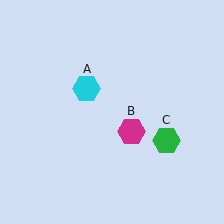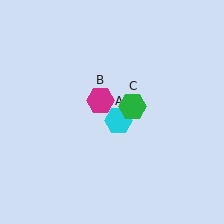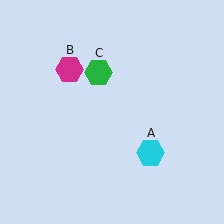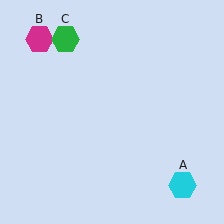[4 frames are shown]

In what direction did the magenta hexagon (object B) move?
The magenta hexagon (object B) moved up and to the left.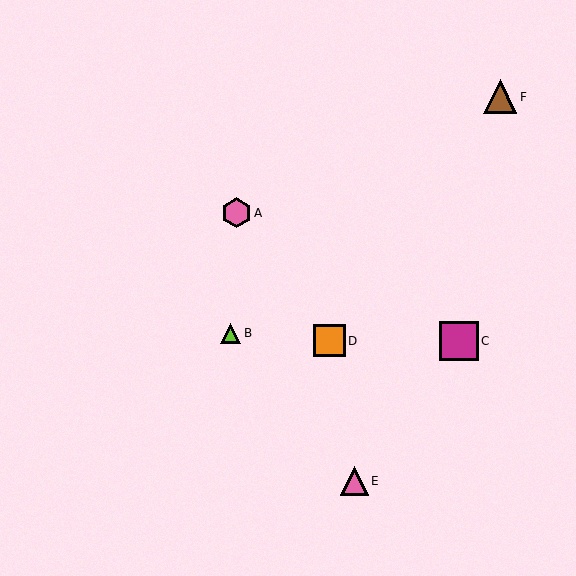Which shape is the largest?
The magenta square (labeled C) is the largest.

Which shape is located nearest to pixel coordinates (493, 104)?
The brown triangle (labeled F) at (500, 97) is nearest to that location.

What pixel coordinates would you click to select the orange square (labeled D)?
Click at (330, 341) to select the orange square D.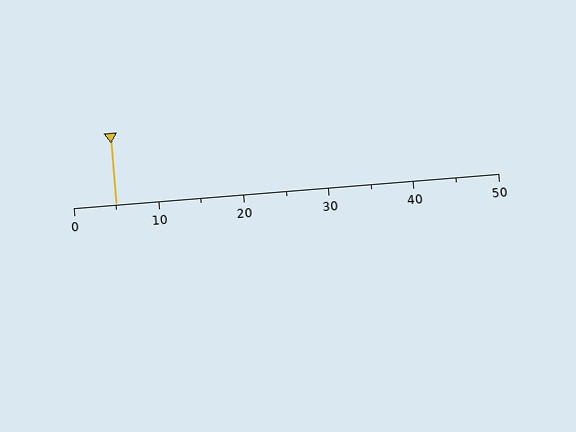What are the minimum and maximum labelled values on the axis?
The axis runs from 0 to 50.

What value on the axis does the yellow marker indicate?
The marker indicates approximately 5.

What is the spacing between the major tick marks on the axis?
The major ticks are spaced 10 apart.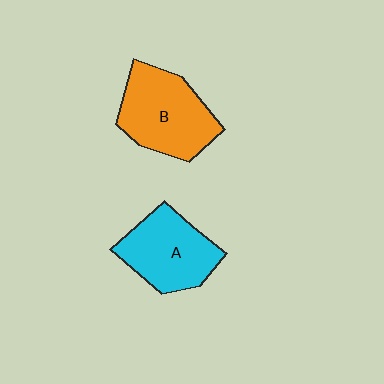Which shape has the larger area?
Shape B (orange).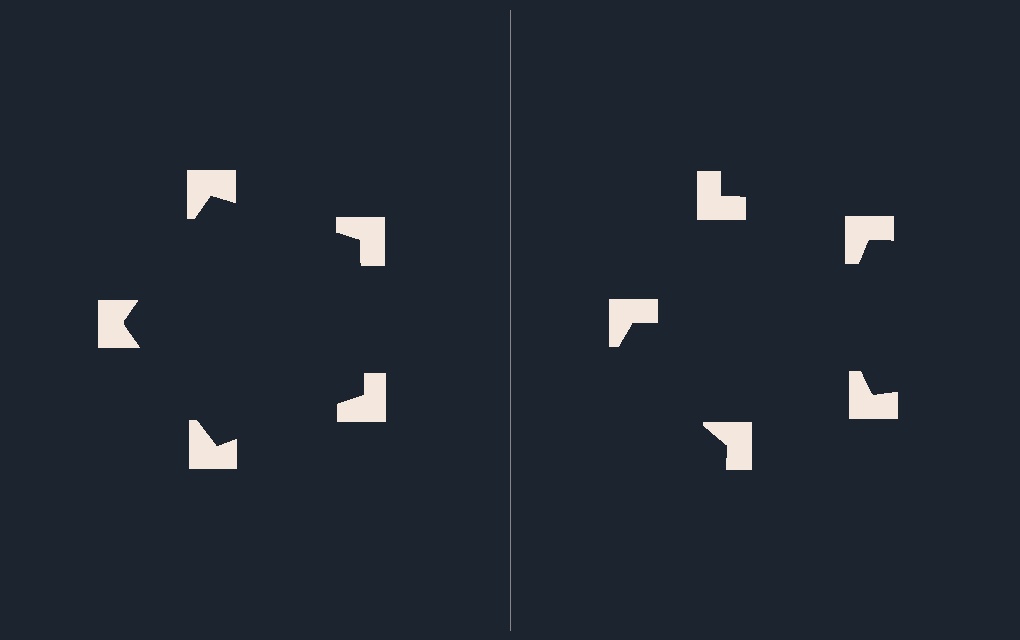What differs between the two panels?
The notched squares are positioned identically on both sides; only the wedge orientations differ. On the left they align to a pentagon; on the right they are misaligned.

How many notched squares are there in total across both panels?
10 — 5 on each side.